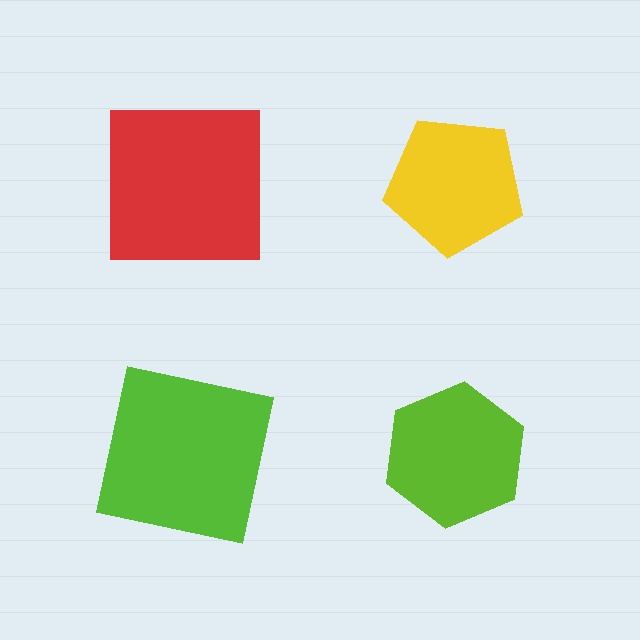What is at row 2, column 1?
A lime square.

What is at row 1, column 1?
A red square.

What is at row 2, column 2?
A lime hexagon.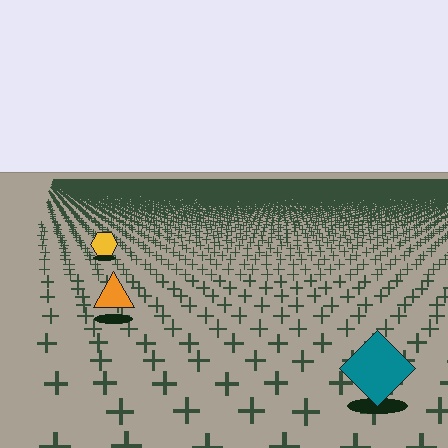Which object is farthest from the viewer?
The yellow hexagon is farthest from the viewer. It appears smaller and the ground texture around it is denser.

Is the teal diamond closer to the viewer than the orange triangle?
Yes. The teal diamond is closer — you can tell from the texture gradient: the ground texture is coarser near it.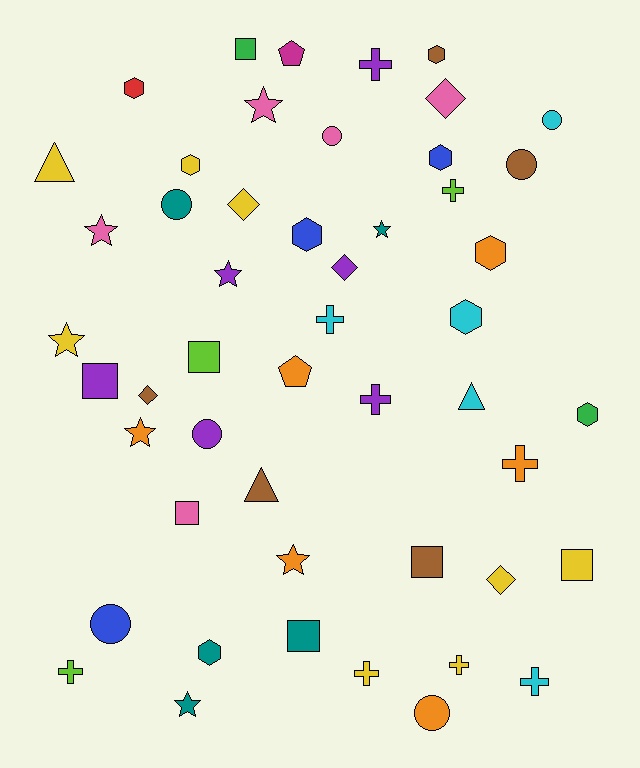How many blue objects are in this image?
There are 3 blue objects.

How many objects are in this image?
There are 50 objects.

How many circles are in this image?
There are 7 circles.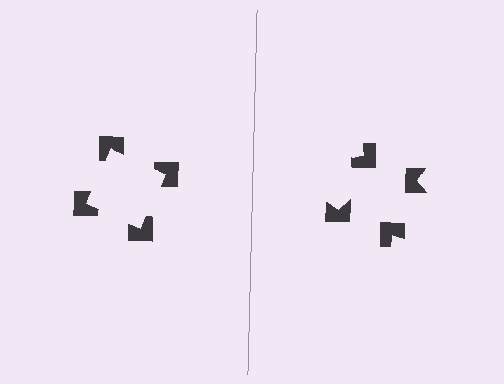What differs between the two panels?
The notched squares are positioned identically on both sides; only the wedge orientations differ. On the left they align to a square; on the right they are misaligned.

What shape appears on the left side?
An illusory square.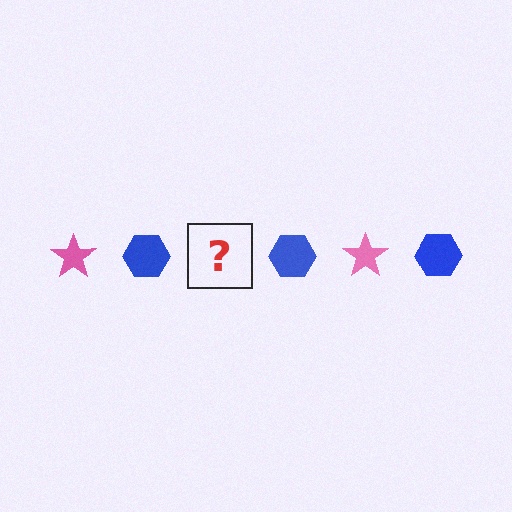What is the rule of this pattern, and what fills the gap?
The rule is that the pattern alternates between pink star and blue hexagon. The gap should be filled with a pink star.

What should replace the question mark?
The question mark should be replaced with a pink star.